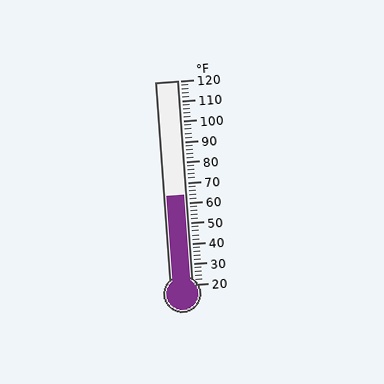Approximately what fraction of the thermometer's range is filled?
The thermometer is filled to approximately 45% of its range.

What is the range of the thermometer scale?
The thermometer scale ranges from 20°F to 120°F.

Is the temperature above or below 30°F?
The temperature is above 30°F.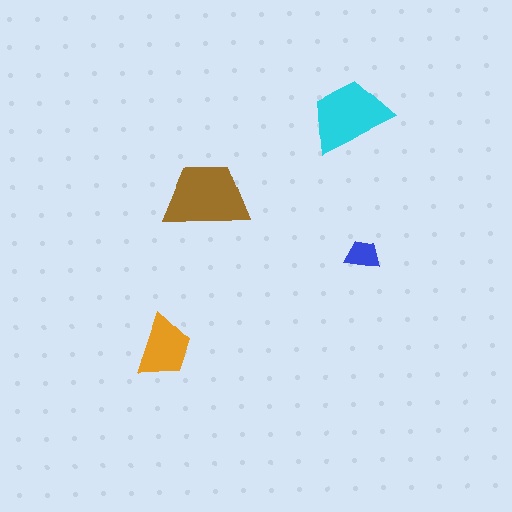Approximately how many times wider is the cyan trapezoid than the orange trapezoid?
About 1.5 times wider.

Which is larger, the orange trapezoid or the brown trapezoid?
The brown one.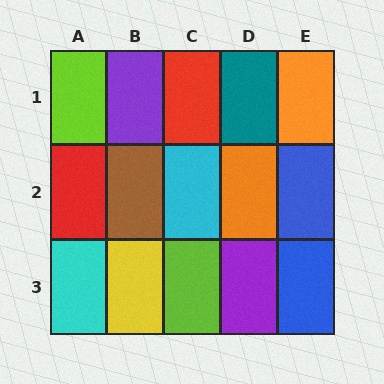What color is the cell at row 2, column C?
Cyan.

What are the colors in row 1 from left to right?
Lime, purple, red, teal, orange.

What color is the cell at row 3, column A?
Cyan.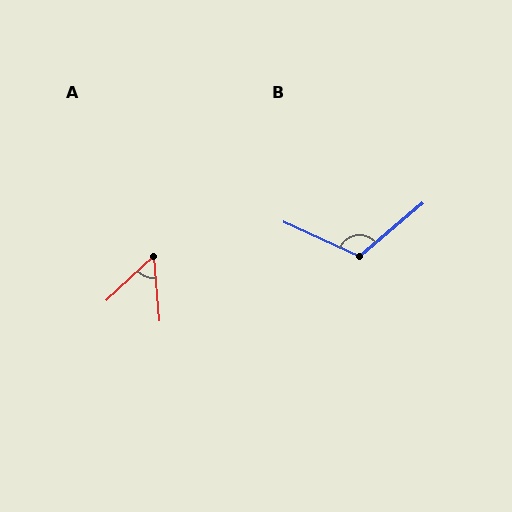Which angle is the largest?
B, at approximately 115 degrees.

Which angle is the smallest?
A, at approximately 52 degrees.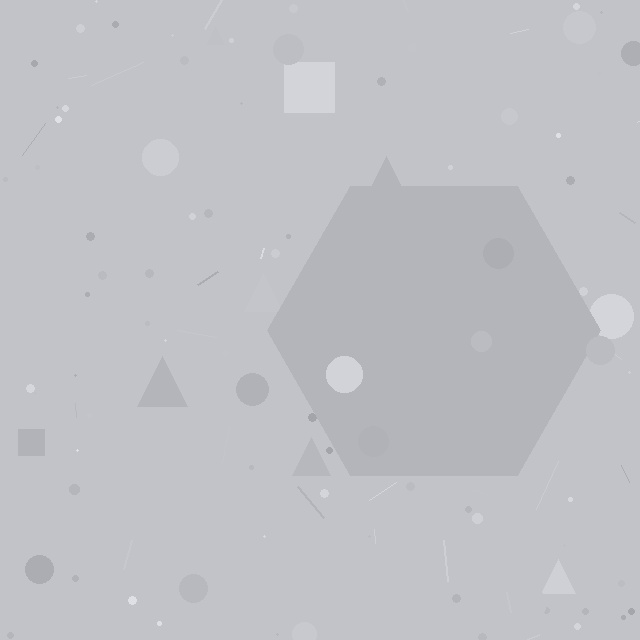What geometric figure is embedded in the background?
A hexagon is embedded in the background.